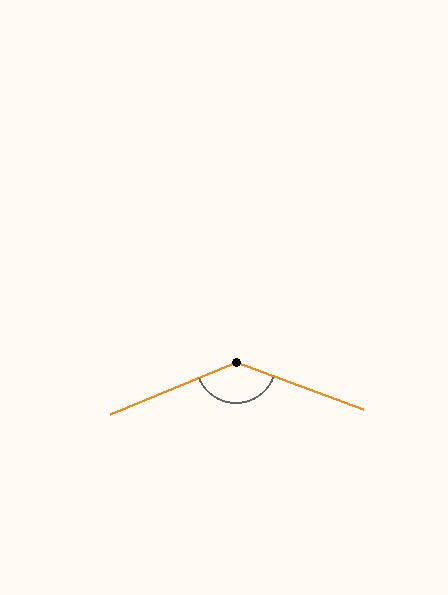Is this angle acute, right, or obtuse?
It is obtuse.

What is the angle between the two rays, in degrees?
Approximately 138 degrees.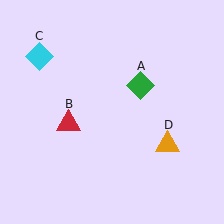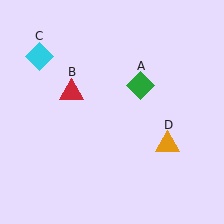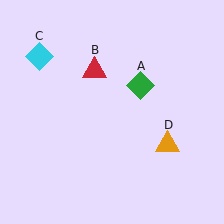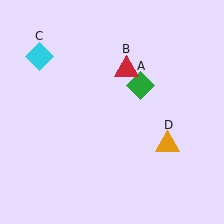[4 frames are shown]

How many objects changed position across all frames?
1 object changed position: red triangle (object B).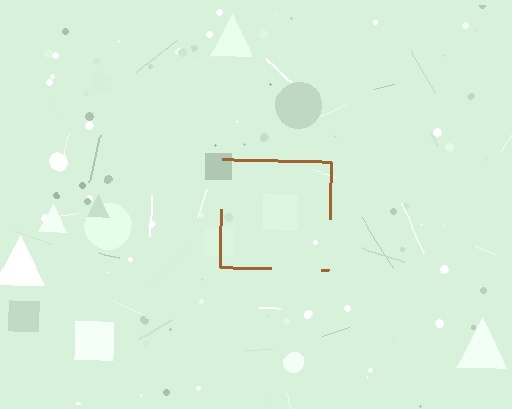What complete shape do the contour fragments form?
The contour fragments form a square.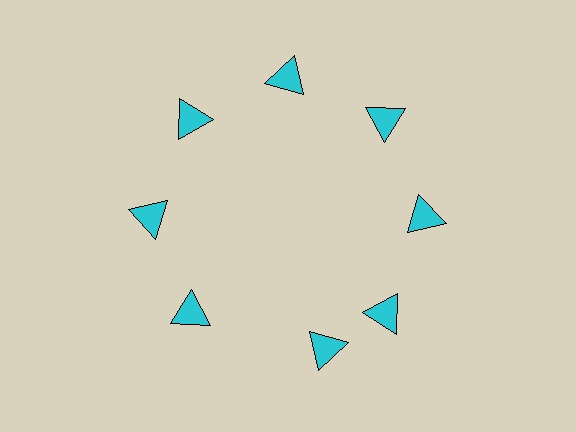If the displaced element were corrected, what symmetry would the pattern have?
It would have 8-fold rotational symmetry — the pattern would map onto itself every 45 degrees.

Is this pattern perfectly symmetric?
No. The 8 cyan triangles are arranged in a ring, but one element near the 6 o'clock position is rotated out of alignment along the ring, breaking the 8-fold rotational symmetry.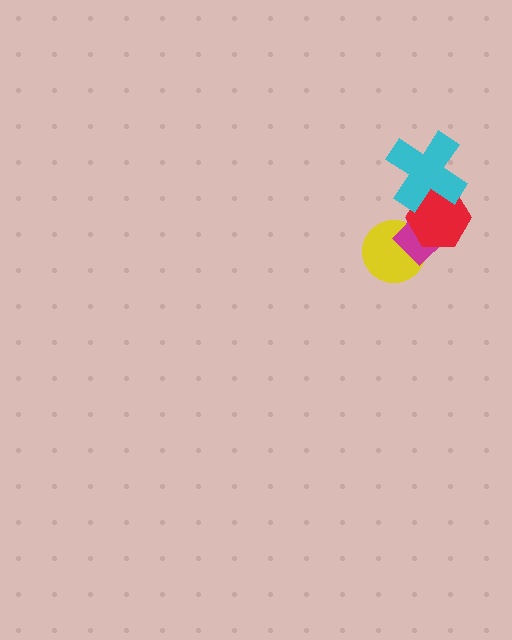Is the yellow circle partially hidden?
Yes, it is partially covered by another shape.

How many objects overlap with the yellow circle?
2 objects overlap with the yellow circle.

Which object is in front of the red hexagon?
The cyan cross is in front of the red hexagon.